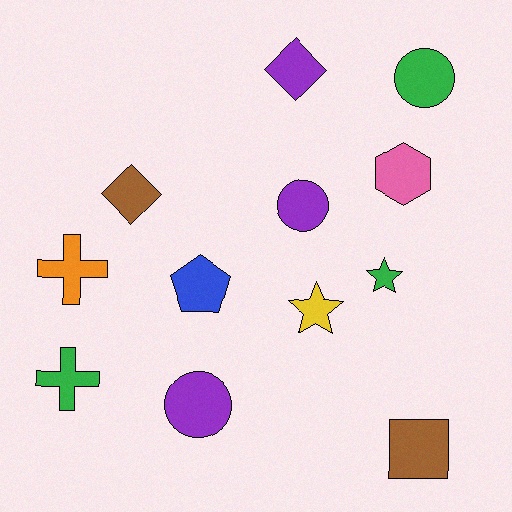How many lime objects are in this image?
There are no lime objects.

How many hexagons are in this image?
There is 1 hexagon.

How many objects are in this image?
There are 12 objects.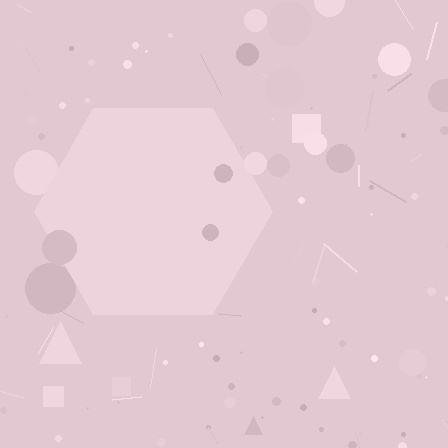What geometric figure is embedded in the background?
A hexagon is embedded in the background.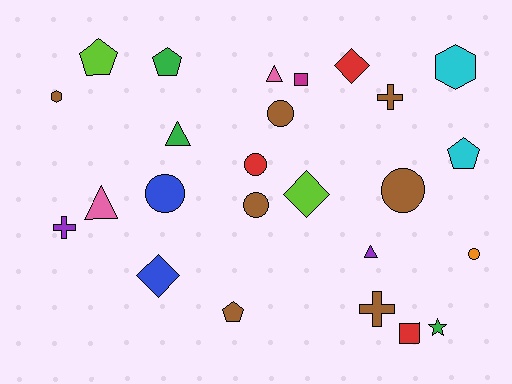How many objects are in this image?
There are 25 objects.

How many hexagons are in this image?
There are 2 hexagons.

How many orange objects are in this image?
There is 1 orange object.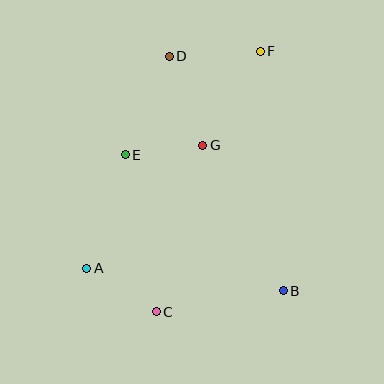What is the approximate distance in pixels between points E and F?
The distance between E and F is approximately 170 pixels.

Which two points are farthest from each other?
Points C and F are farthest from each other.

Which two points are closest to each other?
Points E and G are closest to each other.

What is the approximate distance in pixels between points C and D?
The distance between C and D is approximately 256 pixels.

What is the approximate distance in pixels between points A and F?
The distance between A and F is approximately 278 pixels.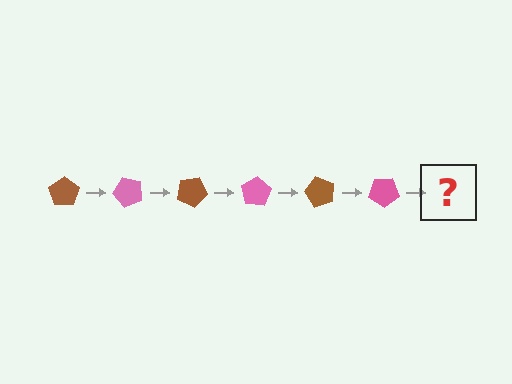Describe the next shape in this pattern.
It should be a brown pentagon, rotated 300 degrees from the start.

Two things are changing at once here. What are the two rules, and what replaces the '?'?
The two rules are that it rotates 50 degrees each step and the color cycles through brown and pink. The '?' should be a brown pentagon, rotated 300 degrees from the start.